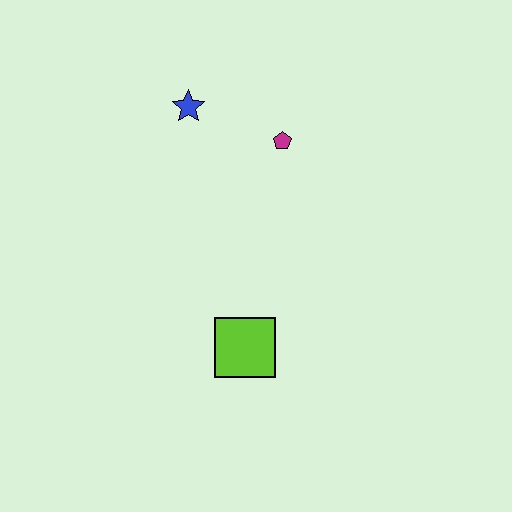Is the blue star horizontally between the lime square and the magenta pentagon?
No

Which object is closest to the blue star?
The magenta pentagon is closest to the blue star.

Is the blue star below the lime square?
No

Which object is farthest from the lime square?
The blue star is farthest from the lime square.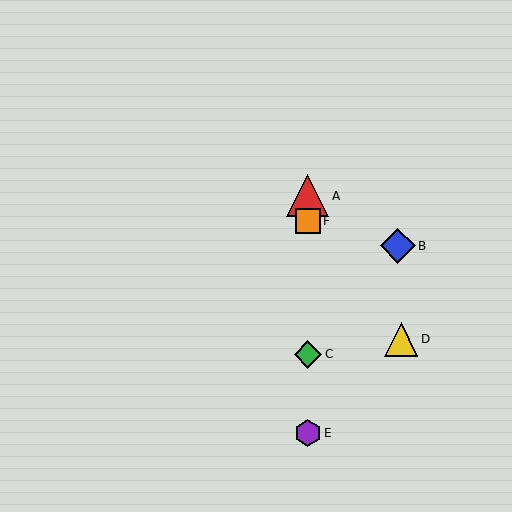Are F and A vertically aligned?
Yes, both are at x≈308.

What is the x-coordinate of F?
Object F is at x≈308.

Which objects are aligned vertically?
Objects A, C, E, F are aligned vertically.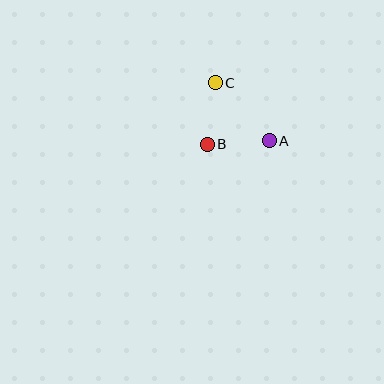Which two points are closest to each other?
Points A and B are closest to each other.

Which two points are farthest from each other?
Points A and C are farthest from each other.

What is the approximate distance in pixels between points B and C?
The distance between B and C is approximately 62 pixels.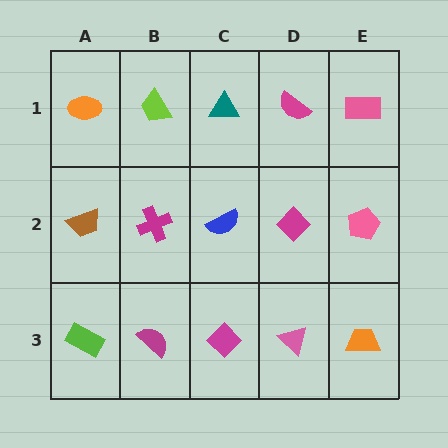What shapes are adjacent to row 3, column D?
A magenta diamond (row 2, column D), a magenta diamond (row 3, column C), an orange trapezoid (row 3, column E).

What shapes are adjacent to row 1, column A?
A brown trapezoid (row 2, column A), a lime trapezoid (row 1, column B).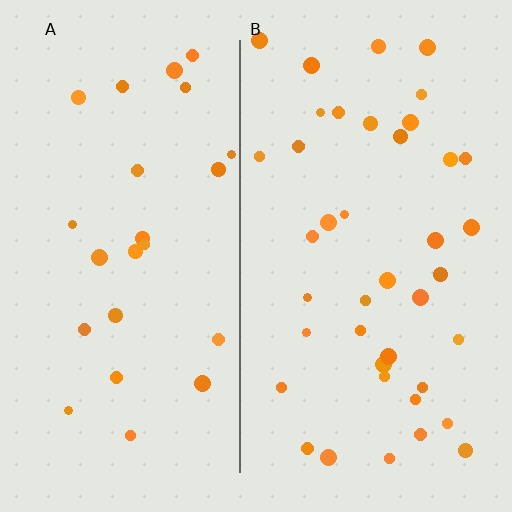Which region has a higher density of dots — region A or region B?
B (the right).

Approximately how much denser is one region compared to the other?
Approximately 1.7× — region B over region A.